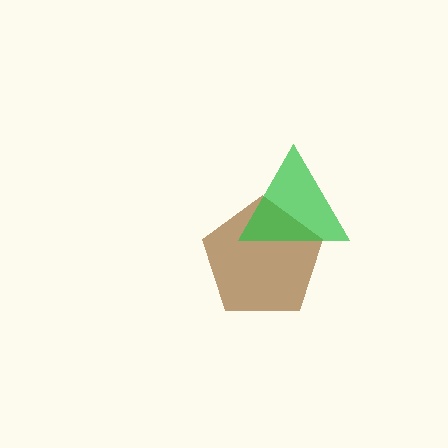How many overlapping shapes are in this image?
There are 2 overlapping shapes in the image.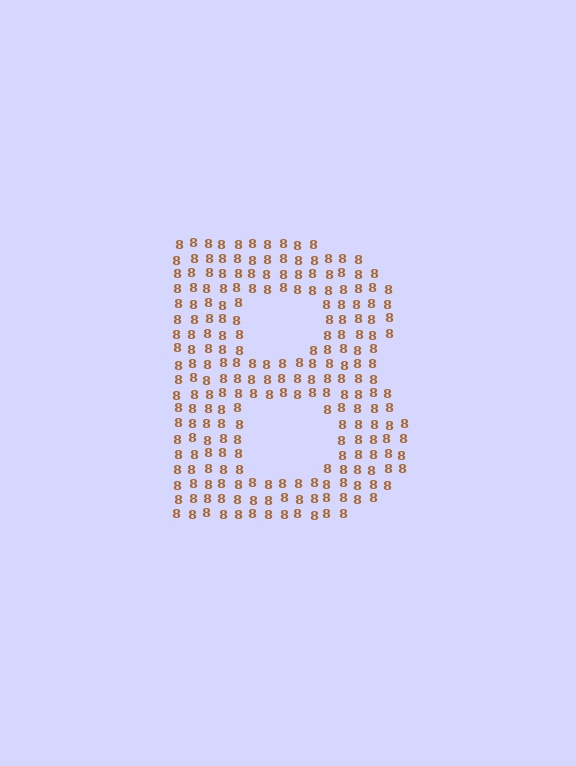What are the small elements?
The small elements are digit 8's.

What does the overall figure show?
The overall figure shows the letter B.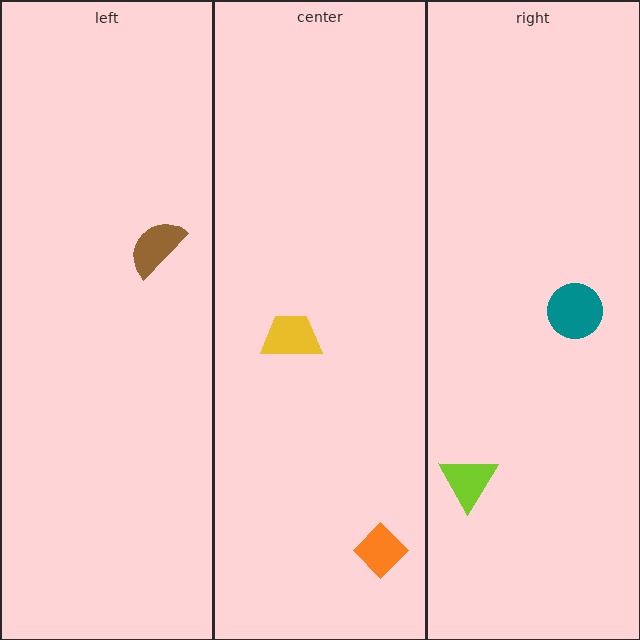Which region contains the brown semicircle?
The left region.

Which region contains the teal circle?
The right region.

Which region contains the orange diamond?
The center region.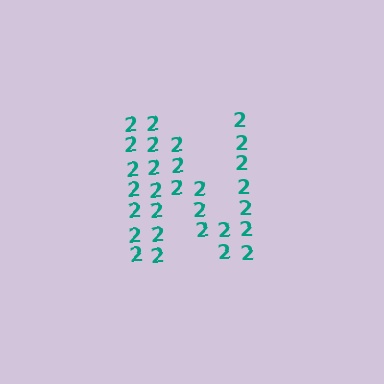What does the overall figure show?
The overall figure shows the letter N.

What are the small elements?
The small elements are digit 2's.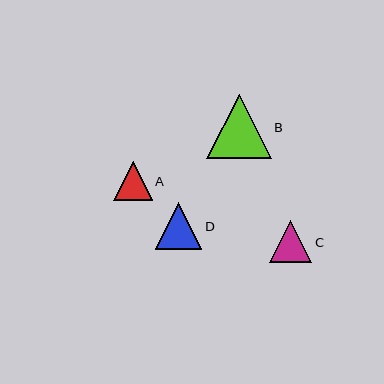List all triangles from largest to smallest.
From largest to smallest: B, D, C, A.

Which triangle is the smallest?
Triangle A is the smallest with a size of approximately 39 pixels.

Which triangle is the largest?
Triangle B is the largest with a size of approximately 65 pixels.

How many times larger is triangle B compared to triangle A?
Triangle B is approximately 1.7 times the size of triangle A.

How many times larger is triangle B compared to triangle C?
Triangle B is approximately 1.5 times the size of triangle C.